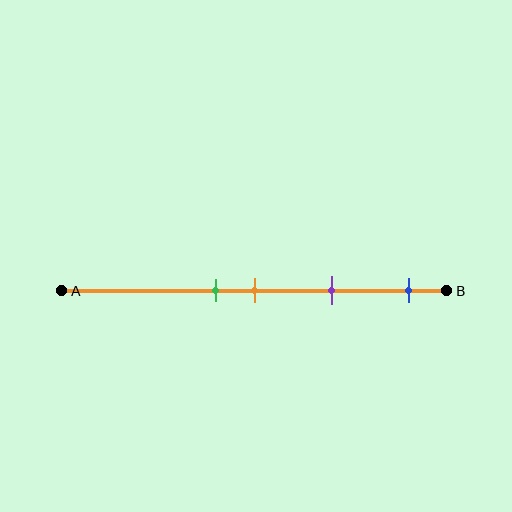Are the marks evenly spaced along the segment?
No, the marks are not evenly spaced.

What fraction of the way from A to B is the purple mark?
The purple mark is approximately 70% (0.7) of the way from A to B.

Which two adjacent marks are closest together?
The green and orange marks are the closest adjacent pair.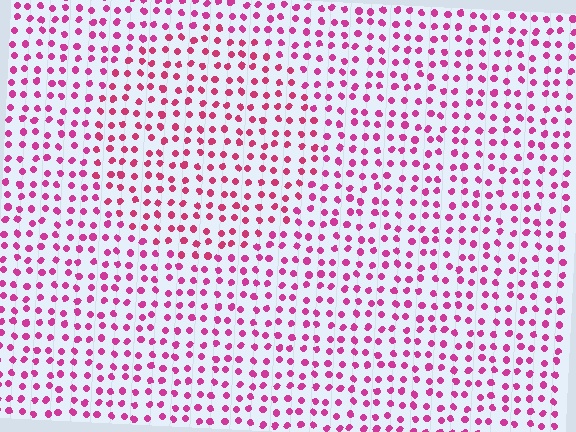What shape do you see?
I see a circle.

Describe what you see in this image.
The image is filled with small magenta elements in a uniform arrangement. A circle-shaped region is visible where the elements are tinted to a slightly different hue, forming a subtle color boundary.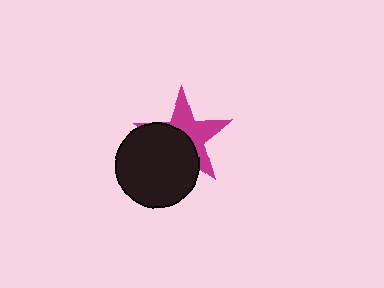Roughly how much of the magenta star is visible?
About half of it is visible (roughly 49%).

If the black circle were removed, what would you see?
You would see the complete magenta star.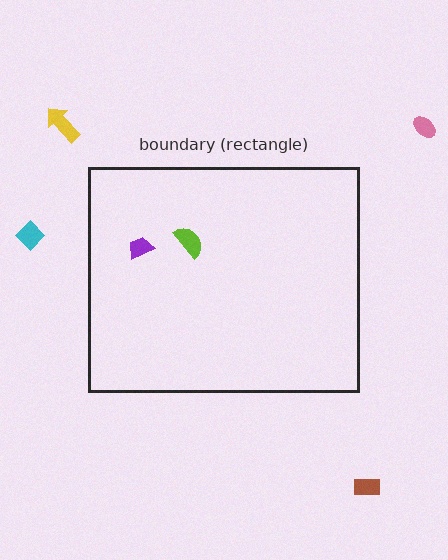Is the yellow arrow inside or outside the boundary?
Outside.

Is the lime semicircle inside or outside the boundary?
Inside.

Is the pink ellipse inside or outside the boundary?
Outside.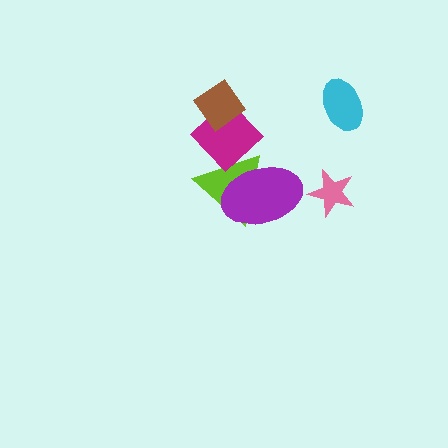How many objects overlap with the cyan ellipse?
0 objects overlap with the cyan ellipse.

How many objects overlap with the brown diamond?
1 object overlaps with the brown diamond.